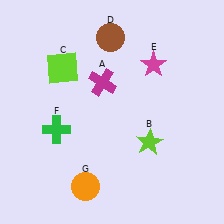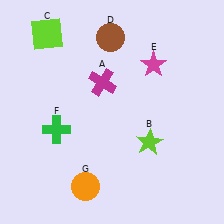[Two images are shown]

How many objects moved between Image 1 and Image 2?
1 object moved between the two images.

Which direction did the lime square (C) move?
The lime square (C) moved up.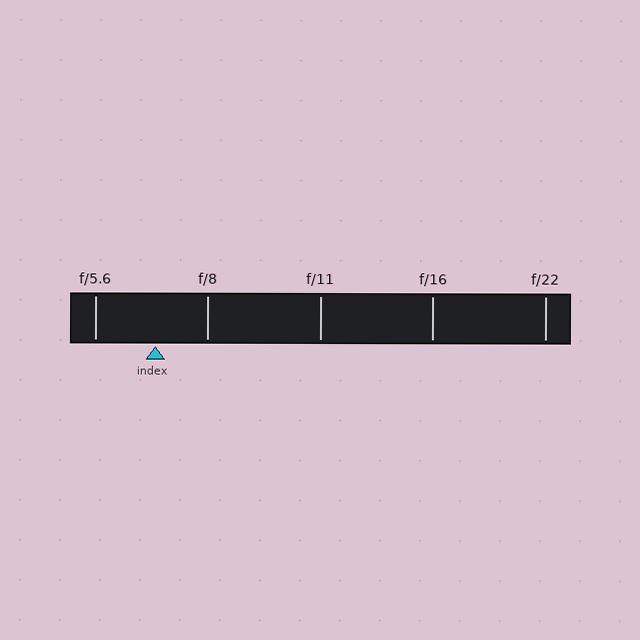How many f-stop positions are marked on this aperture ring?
There are 5 f-stop positions marked.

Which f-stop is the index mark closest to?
The index mark is closest to f/8.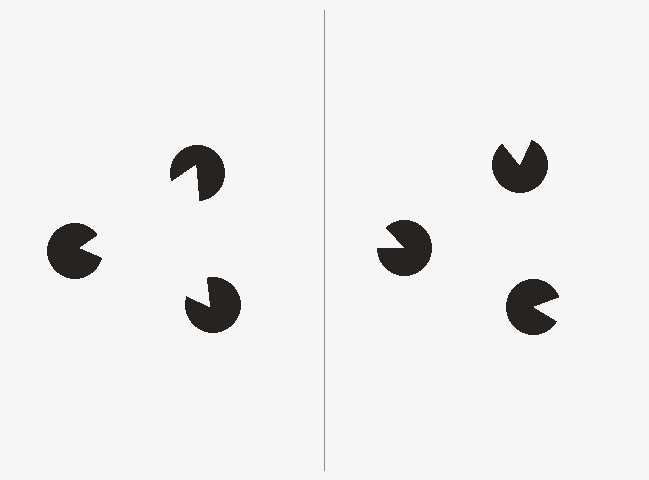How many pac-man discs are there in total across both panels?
6 — 3 on each side.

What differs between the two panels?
The pac-man discs are positioned identically on both sides; only the wedge orientations differ. On the left they align to a triangle; on the right they are misaligned.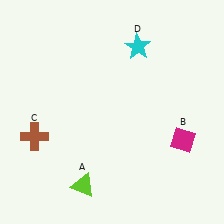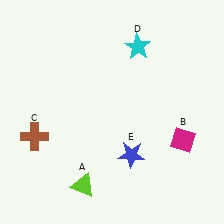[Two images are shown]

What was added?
A blue star (E) was added in Image 2.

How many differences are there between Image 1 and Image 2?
There is 1 difference between the two images.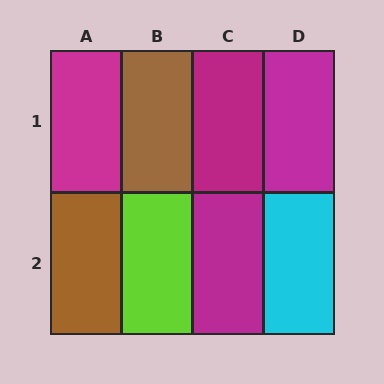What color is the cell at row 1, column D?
Magenta.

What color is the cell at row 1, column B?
Brown.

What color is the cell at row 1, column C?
Magenta.